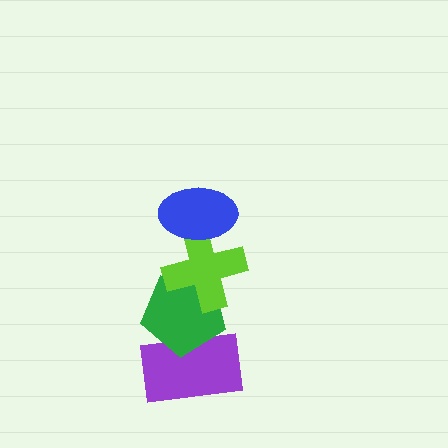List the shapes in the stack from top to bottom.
From top to bottom: the blue ellipse, the lime cross, the green pentagon, the purple rectangle.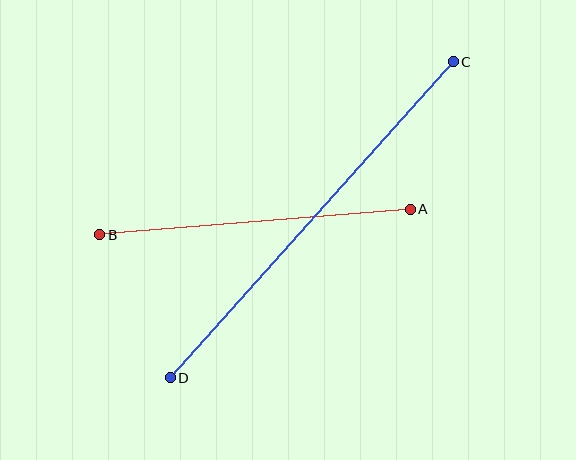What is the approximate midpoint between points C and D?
The midpoint is at approximately (312, 220) pixels.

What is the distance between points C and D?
The distance is approximately 424 pixels.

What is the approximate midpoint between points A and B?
The midpoint is at approximately (255, 222) pixels.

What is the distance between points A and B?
The distance is approximately 312 pixels.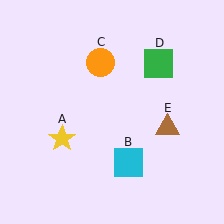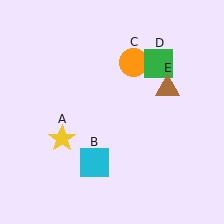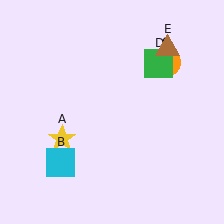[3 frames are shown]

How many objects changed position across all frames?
3 objects changed position: cyan square (object B), orange circle (object C), brown triangle (object E).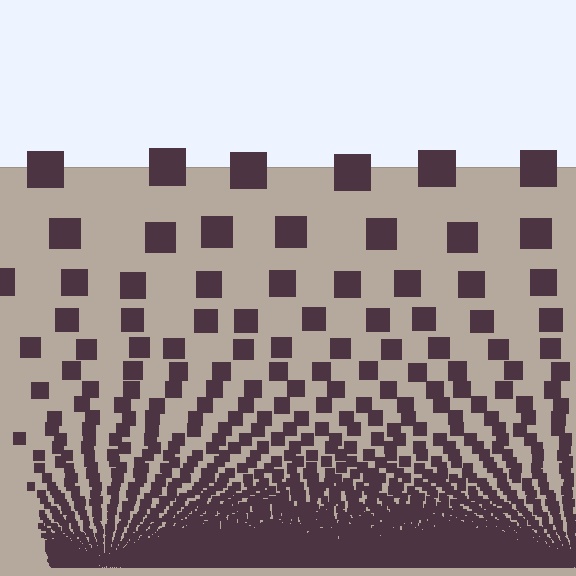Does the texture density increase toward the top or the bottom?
Density increases toward the bottom.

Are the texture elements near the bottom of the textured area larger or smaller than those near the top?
Smaller. The gradient is inverted — elements near the bottom are smaller and denser.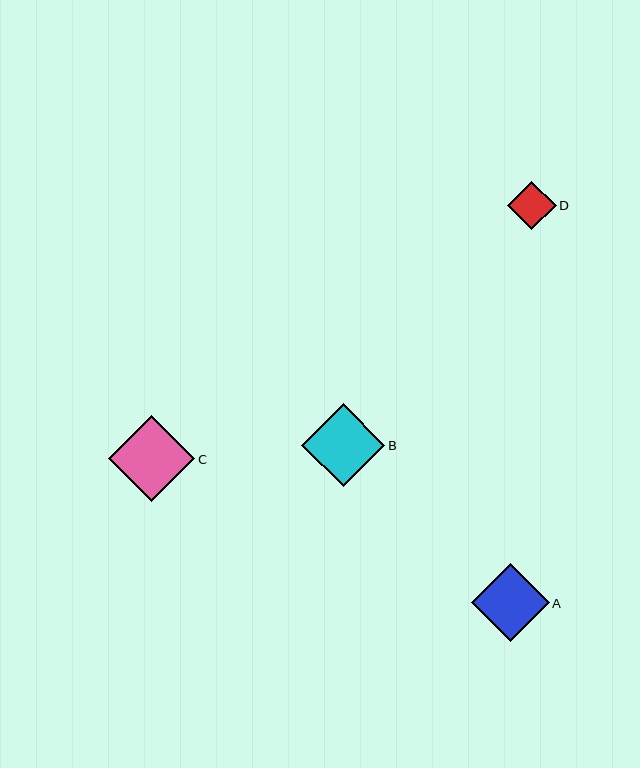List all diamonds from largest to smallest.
From largest to smallest: C, B, A, D.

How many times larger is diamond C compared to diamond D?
Diamond C is approximately 1.8 times the size of diamond D.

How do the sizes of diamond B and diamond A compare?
Diamond B and diamond A are approximately the same size.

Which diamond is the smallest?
Diamond D is the smallest with a size of approximately 48 pixels.